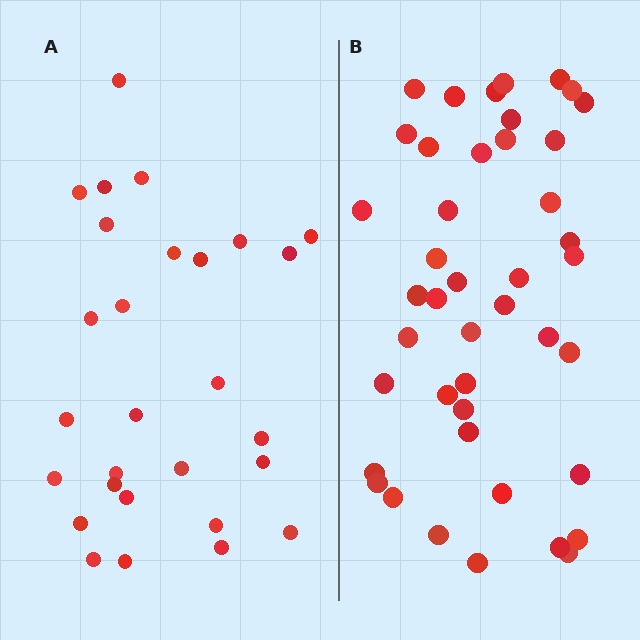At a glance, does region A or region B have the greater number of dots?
Region B (the right region) has more dots.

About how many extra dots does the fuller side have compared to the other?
Region B has approximately 15 more dots than region A.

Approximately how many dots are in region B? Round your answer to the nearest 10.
About 40 dots. (The exact count is 43, which rounds to 40.)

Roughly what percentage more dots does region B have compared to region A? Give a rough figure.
About 55% more.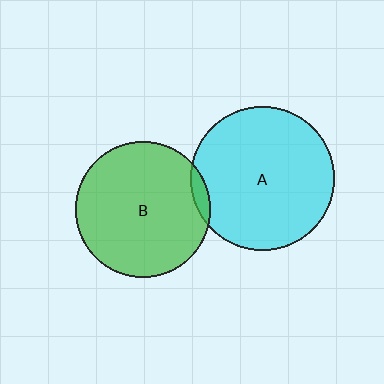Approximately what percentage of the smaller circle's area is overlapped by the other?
Approximately 5%.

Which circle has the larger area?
Circle A (cyan).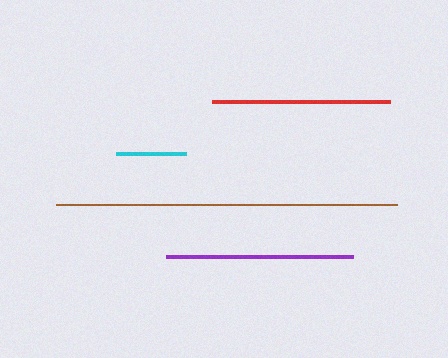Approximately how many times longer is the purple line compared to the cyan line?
The purple line is approximately 2.7 times the length of the cyan line.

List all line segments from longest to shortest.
From longest to shortest: brown, purple, red, cyan.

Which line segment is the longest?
The brown line is the longest at approximately 342 pixels.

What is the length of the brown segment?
The brown segment is approximately 342 pixels long.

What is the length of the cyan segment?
The cyan segment is approximately 70 pixels long.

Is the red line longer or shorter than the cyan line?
The red line is longer than the cyan line.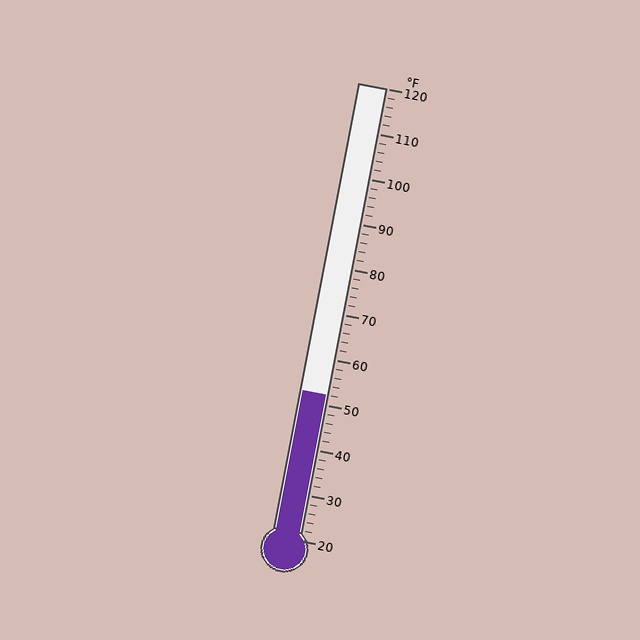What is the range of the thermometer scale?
The thermometer scale ranges from 20°F to 120°F.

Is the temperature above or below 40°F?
The temperature is above 40°F.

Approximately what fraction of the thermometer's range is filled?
The thermometer is filled to approximately 30% of its range.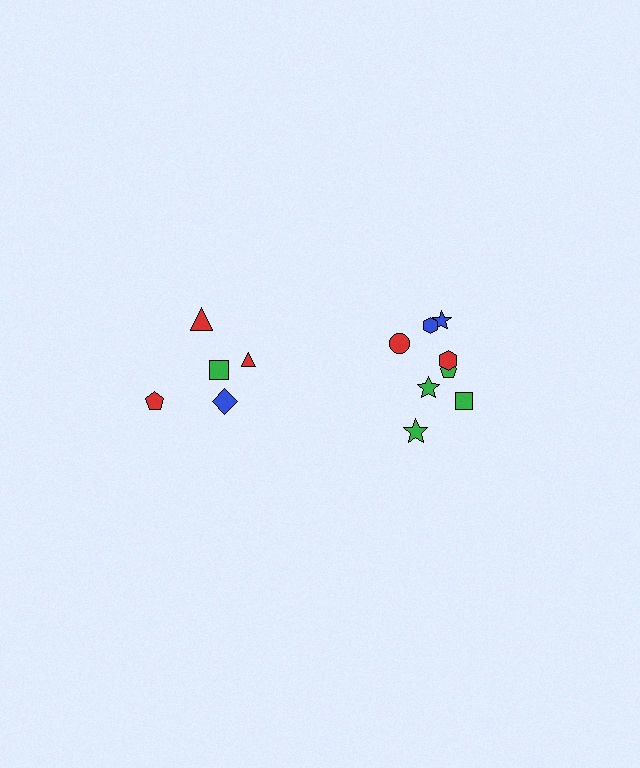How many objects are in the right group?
There are 8 objects.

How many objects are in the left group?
There are 5 objects.